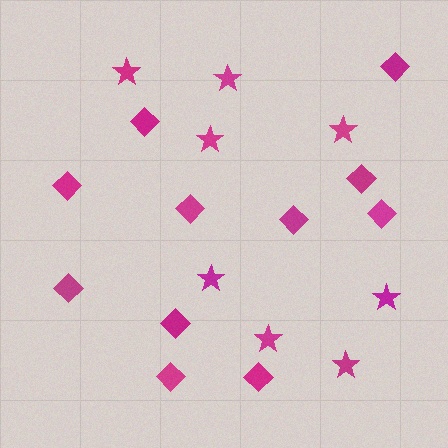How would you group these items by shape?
There are 2 groups: one group of stars (8) and one group of diamonds (11).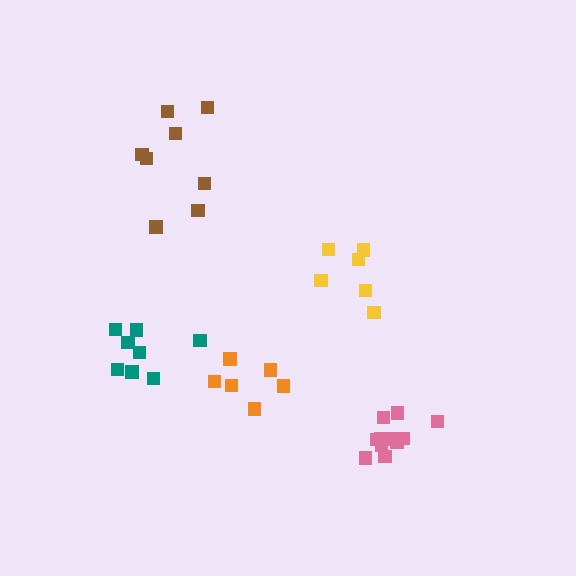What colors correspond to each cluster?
The clusters are colored: orange, teal, pink, brown, yellow.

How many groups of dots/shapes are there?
There are 5 groups.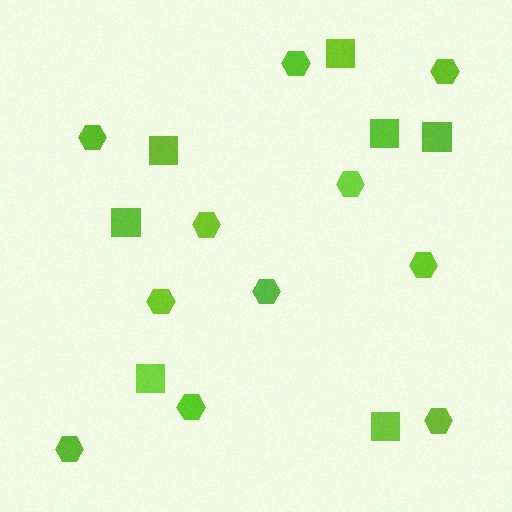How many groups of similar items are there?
There are 2 groups: one group of squares (7) and one group of hexagons (11).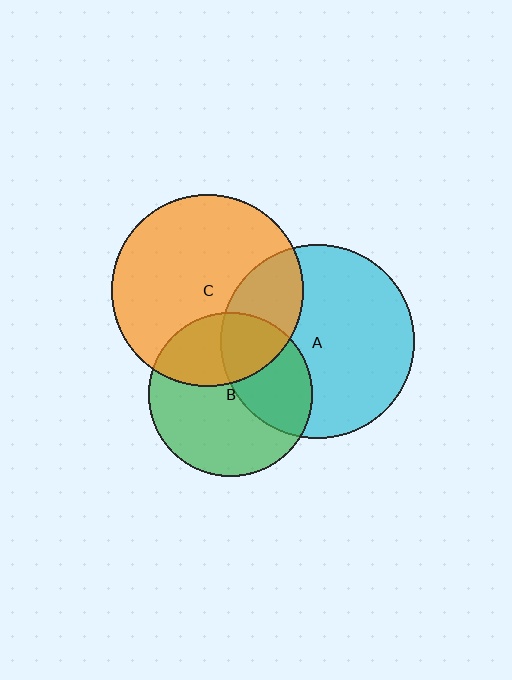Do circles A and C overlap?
Yes.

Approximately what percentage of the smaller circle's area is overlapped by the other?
Approximately 25%.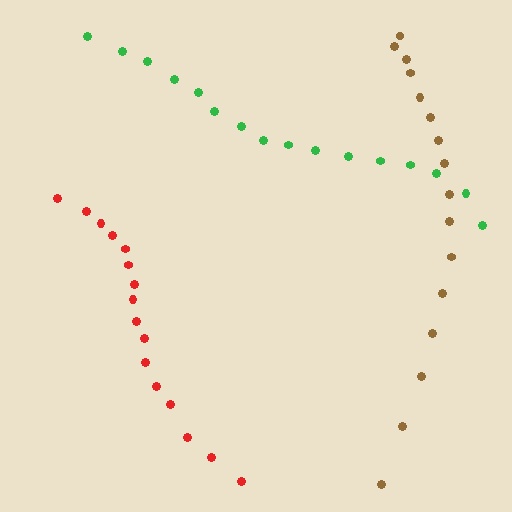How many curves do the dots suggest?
There are 3 distinct paths.